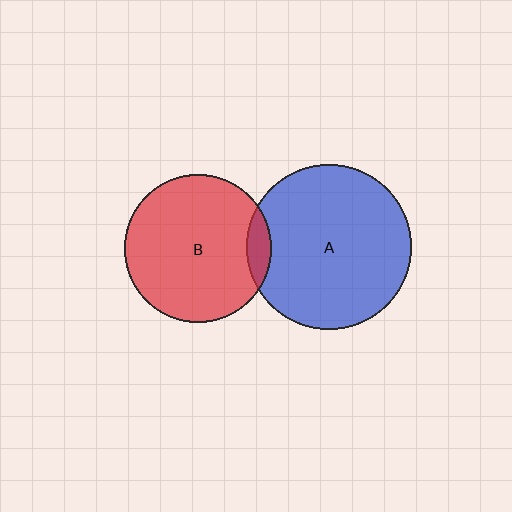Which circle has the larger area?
Circle A (blue).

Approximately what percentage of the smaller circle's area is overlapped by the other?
Approximately 10%.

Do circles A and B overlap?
Yes.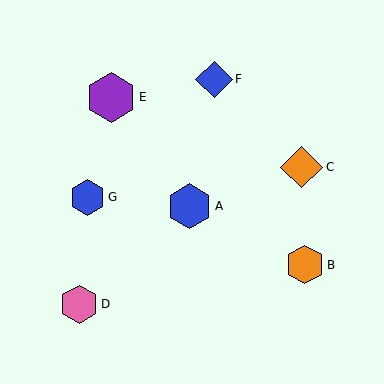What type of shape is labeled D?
Shape D is a pink hexagon.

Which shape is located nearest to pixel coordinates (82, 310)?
The pink hexagon (labeled D) at (79, 304) is nearest to that location.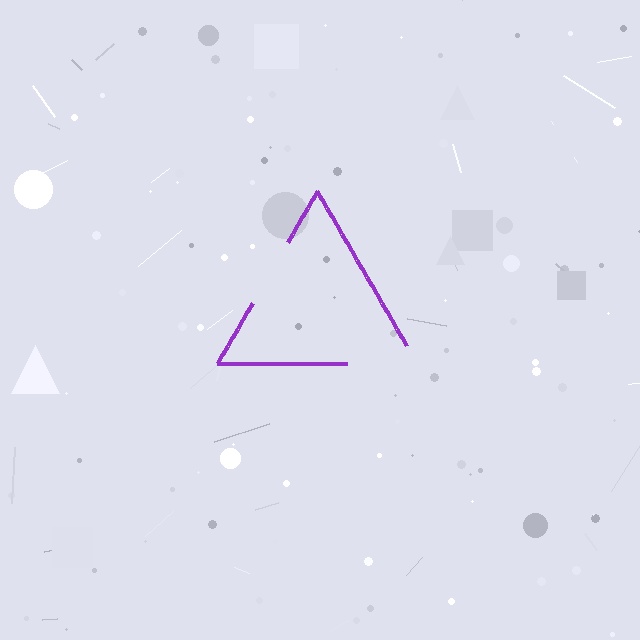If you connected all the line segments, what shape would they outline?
They would outline a triangle.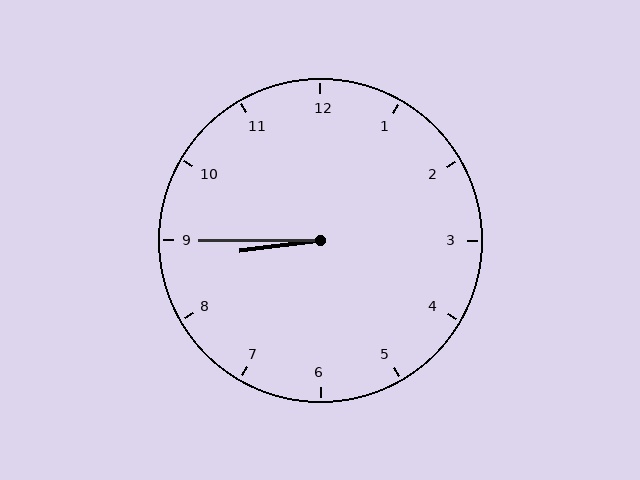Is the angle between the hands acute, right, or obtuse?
It is acute.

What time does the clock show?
8:45.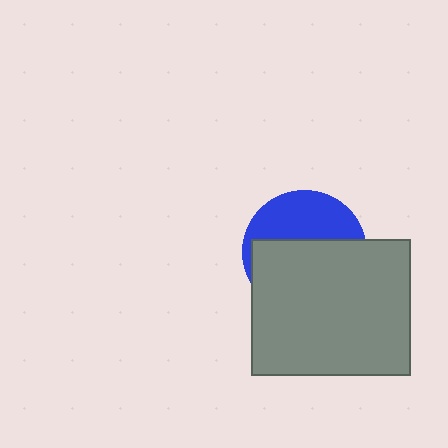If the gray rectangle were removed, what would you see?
You would see the complete blue circle.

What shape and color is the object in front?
The object in front is a gray rectangle.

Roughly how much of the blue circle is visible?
A small part of it is visible (roughly 40%).